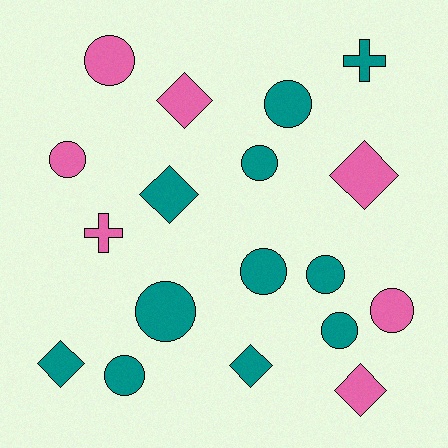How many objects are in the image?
There are 18 objects.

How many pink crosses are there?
There is 1 pink cross.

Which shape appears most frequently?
Circle, with 10 objects.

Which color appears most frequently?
Teal, with 11 objects.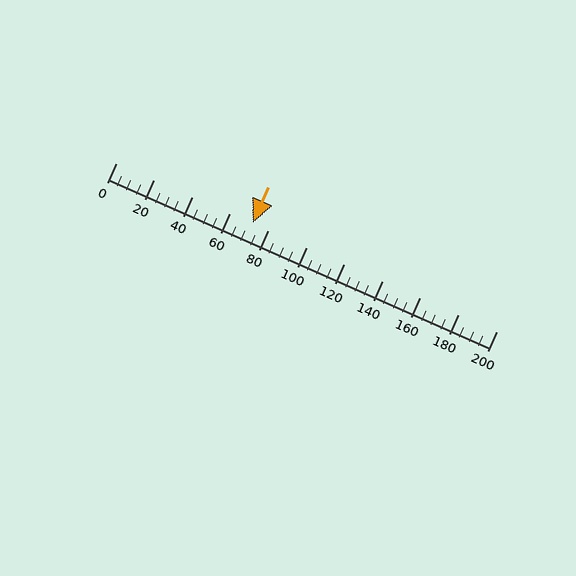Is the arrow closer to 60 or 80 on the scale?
The arrow is closer to 80.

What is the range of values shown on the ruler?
The ruler shows values from 0 to 200.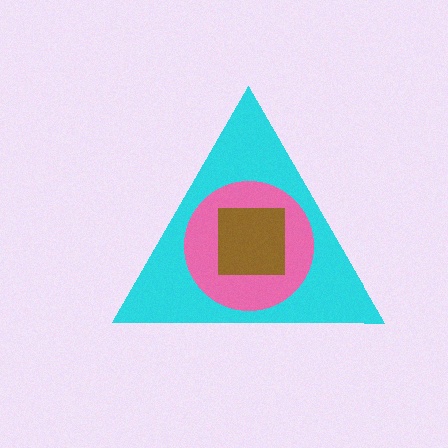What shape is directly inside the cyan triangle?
The pink circle.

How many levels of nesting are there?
3.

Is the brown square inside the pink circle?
Yes.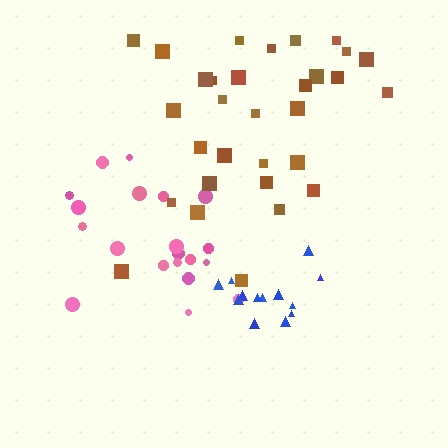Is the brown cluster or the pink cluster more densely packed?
Brown.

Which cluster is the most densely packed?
Blue.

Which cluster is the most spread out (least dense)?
Pink.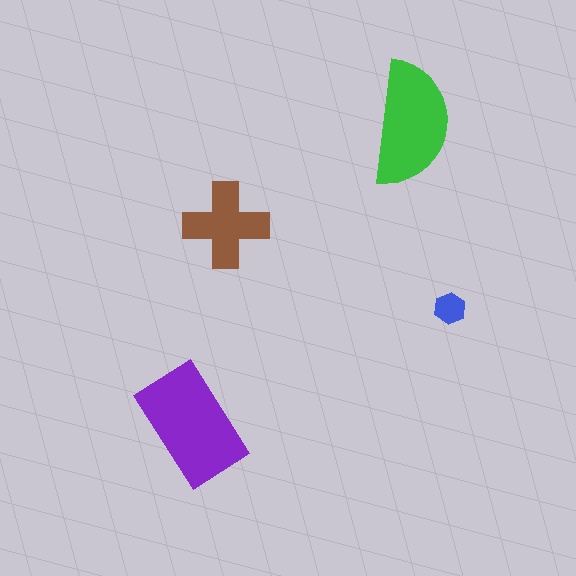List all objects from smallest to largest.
The blue hexagon, the brown cross, the green semicircle, the purple rectangle.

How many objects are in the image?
There are 4 objects in the image.